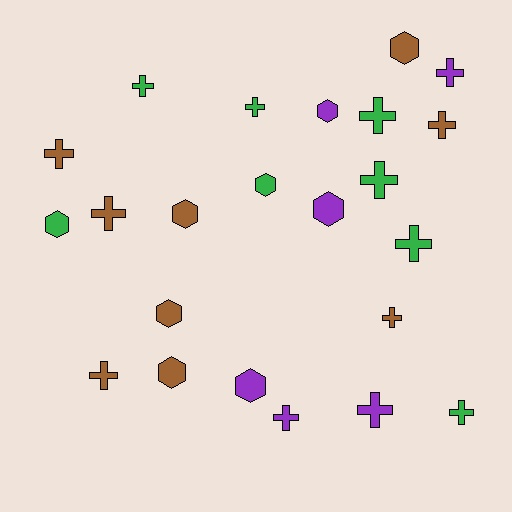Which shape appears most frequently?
Cross, with 14 objects.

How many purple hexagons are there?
There are 3 purple hexagons.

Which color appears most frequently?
Brown, with 9 objects.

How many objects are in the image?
There are 23 objects.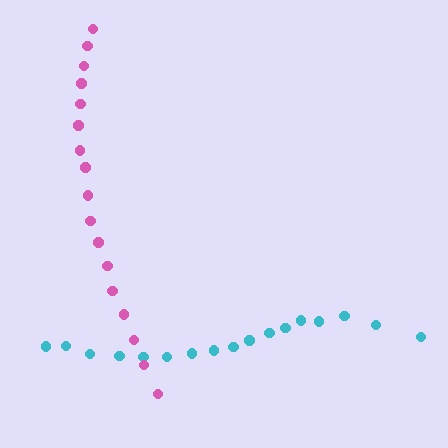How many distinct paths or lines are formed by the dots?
There are 2 distinct paths.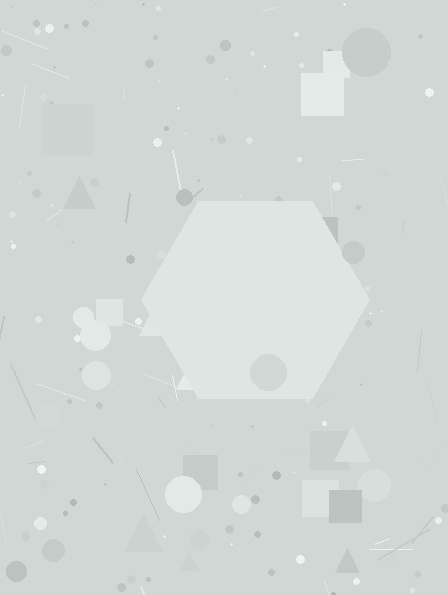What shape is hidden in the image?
A hexagon is hidden in the image.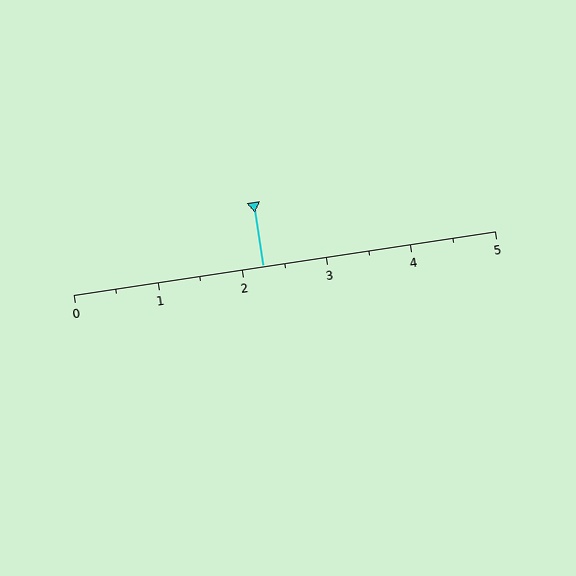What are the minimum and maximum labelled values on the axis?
The axis runs from 0 to 5.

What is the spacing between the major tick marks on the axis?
The major ticks are spaced 1 apart.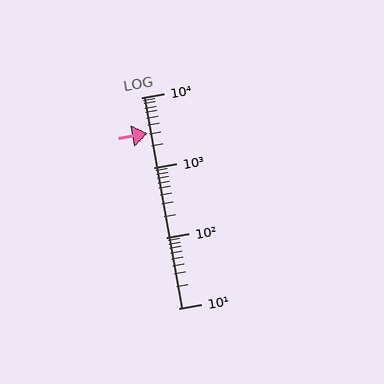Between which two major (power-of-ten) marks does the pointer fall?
The pointer is between 1000 and 10000.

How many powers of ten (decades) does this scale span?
The scale spans 3 decades, from 10 to 10000.